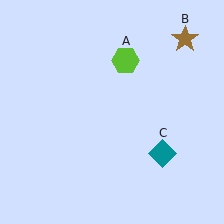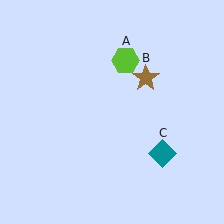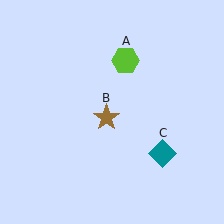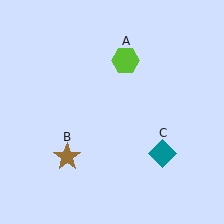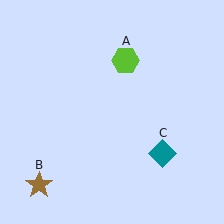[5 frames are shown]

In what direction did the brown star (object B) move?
The brown star (object B) moved down and to the left.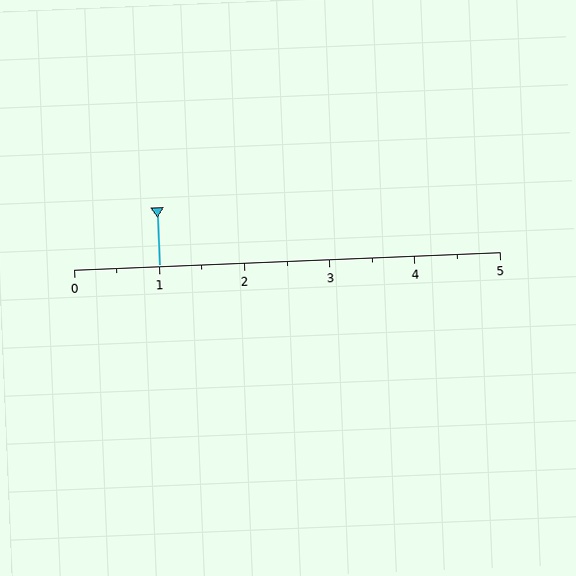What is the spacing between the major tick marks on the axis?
The major ticks are spaced 1 apart.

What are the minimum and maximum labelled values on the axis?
The axis runs from 0 to 5.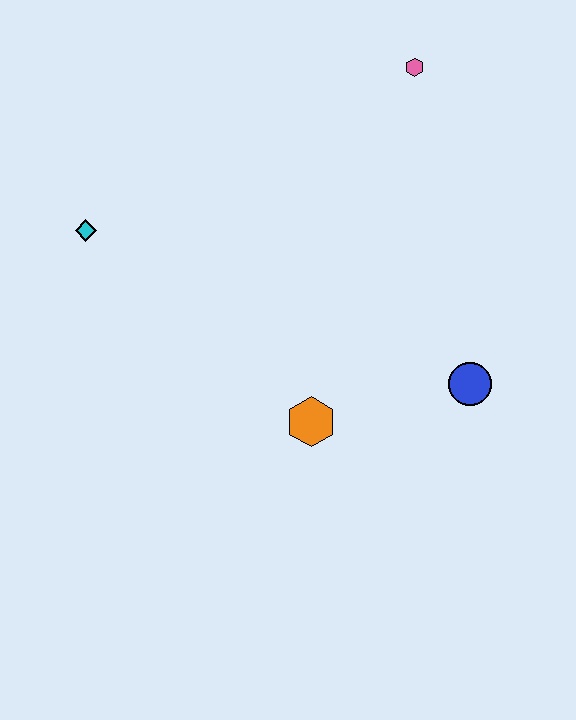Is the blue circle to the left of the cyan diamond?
No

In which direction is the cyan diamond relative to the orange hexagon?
The cyan diamond is to the left of the orange hexagon.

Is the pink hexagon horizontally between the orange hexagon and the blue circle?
Yes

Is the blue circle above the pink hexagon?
No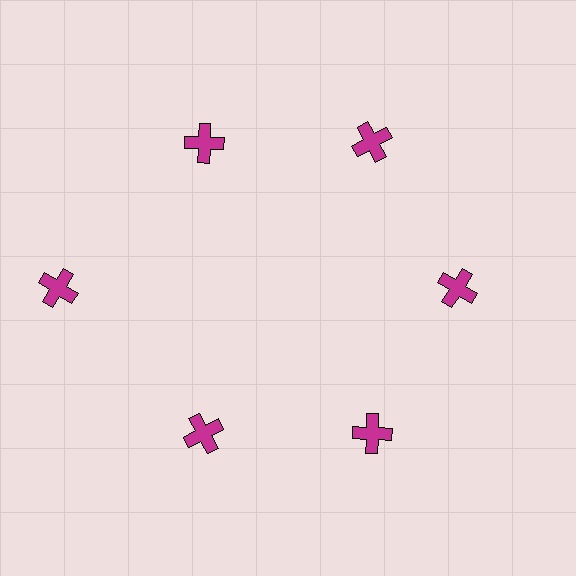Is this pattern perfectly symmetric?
No. The 6 magenta crosses are arranged in a ring, but one element near the 9 o'clock position is pushed outward from the center, breaking the 6-fold rotational symmetry.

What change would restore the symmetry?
The symmetry would be restored by moving it inward, back onto the ring so that all 6 crosses sit at equal angles and equal distance from the center.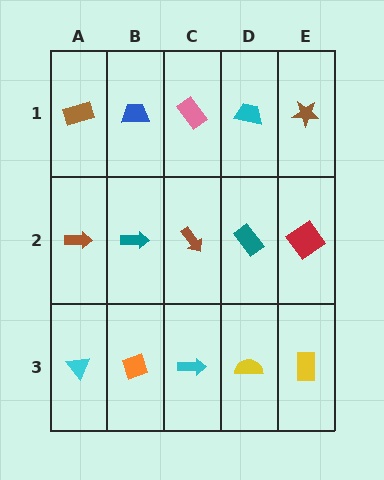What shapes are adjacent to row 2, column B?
A blue trapezoid (row 1, column B), an orange diamond (row 3, column B), a brown arrow (row 2, column A), a brown arrow (row 2, column C).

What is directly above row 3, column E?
A red diamond.